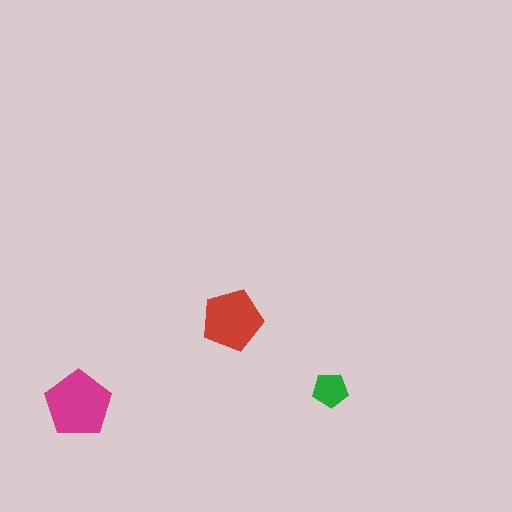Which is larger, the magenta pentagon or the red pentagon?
The magenta one.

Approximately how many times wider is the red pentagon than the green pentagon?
About 1.5 times wider.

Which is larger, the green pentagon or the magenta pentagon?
The magenta one.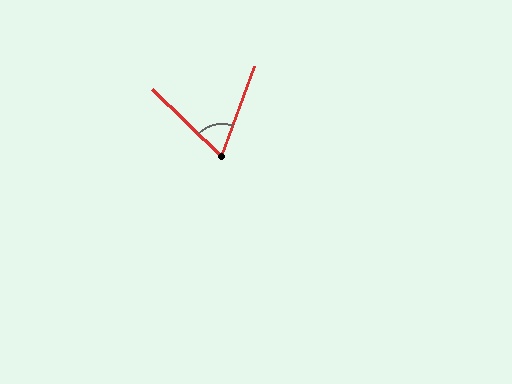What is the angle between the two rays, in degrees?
Approximately 66 degrees.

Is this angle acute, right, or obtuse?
It is acute.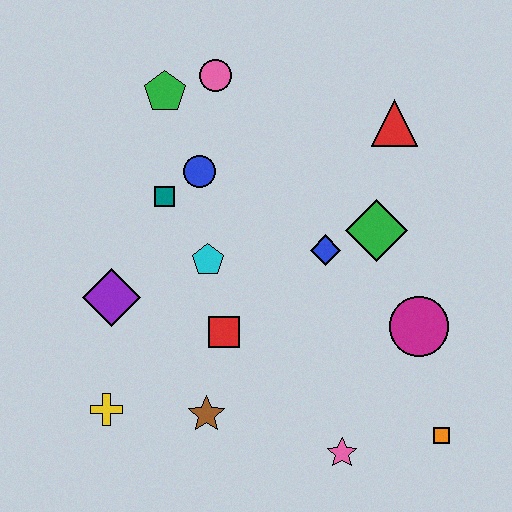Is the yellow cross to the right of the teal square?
No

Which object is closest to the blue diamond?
The green diamond is closest to the blue diamond.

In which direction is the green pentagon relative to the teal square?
The green pentagon is above the teal square.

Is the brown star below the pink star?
No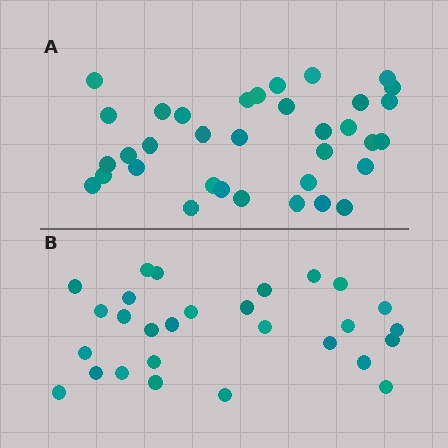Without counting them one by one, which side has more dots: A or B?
Region A (the top region) has more dots.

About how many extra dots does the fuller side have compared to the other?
Region A has roughly 8 or so more dots than region B.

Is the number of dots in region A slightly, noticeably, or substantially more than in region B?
Region A has noticeably more, but not dramatically so. The ratio is roughly 1.2 to 1.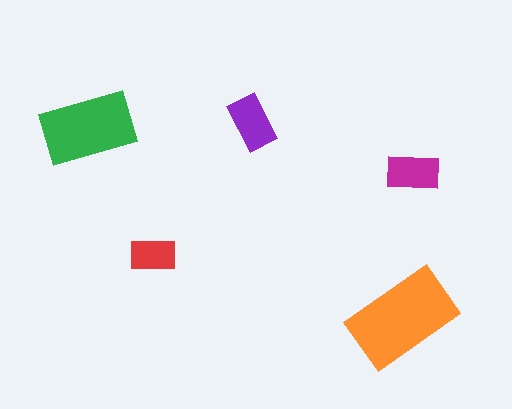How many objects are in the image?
There are 5 objects in the image.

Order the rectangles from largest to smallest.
the orange one, the green one, the purple one, the magenta one, the red one.